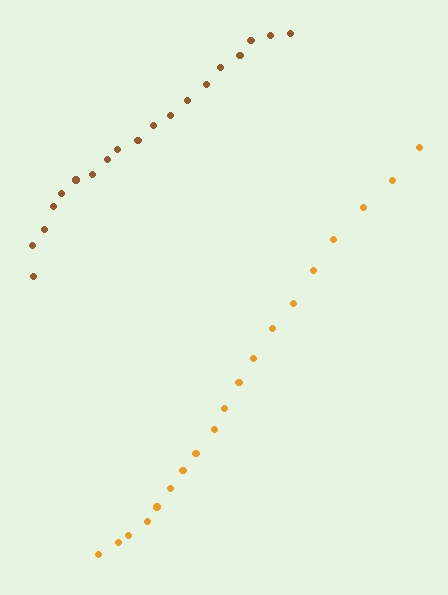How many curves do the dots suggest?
There are 2 distinct paths.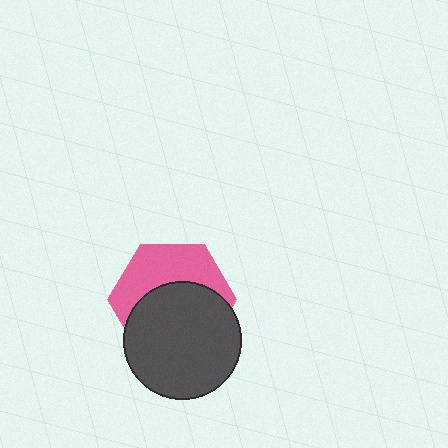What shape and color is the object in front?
The object in front is a dark gray circle.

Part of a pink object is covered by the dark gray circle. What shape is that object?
It is a hexagon.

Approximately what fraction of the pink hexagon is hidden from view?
Roughly 56% of the pink hexagon is hidden behind the dark gray circle.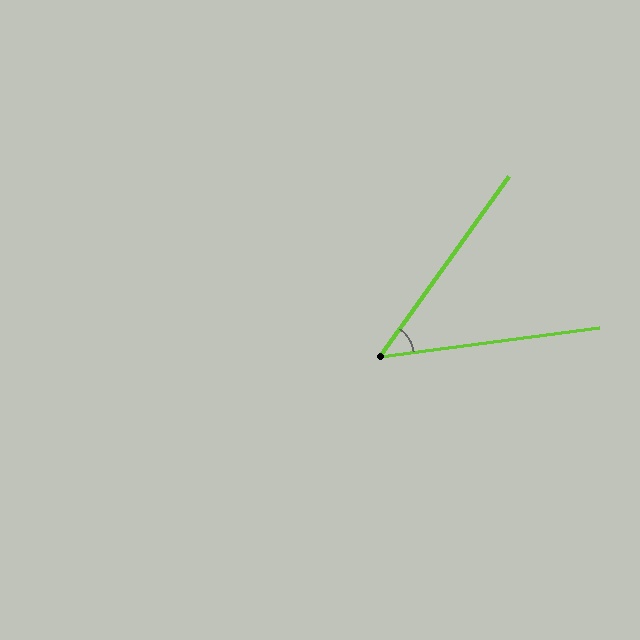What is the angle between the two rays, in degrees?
Approximately 47 degrees.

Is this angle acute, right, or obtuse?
It is acute.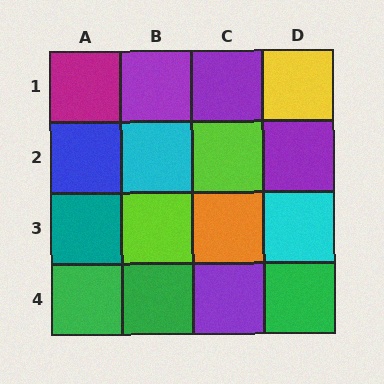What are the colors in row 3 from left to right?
Teal, lime, orange, cyan.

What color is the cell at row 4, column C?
Purple.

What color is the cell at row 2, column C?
Lime.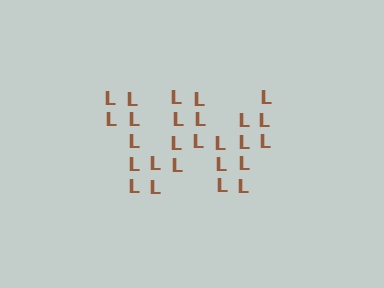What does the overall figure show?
The overall figure shows the letter W.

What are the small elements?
The small elements are letter L's.